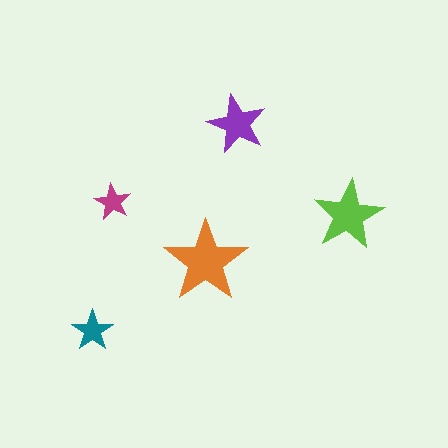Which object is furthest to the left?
The teal star is leftmost.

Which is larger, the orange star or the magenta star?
The orange one.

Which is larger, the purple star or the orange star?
The orange one.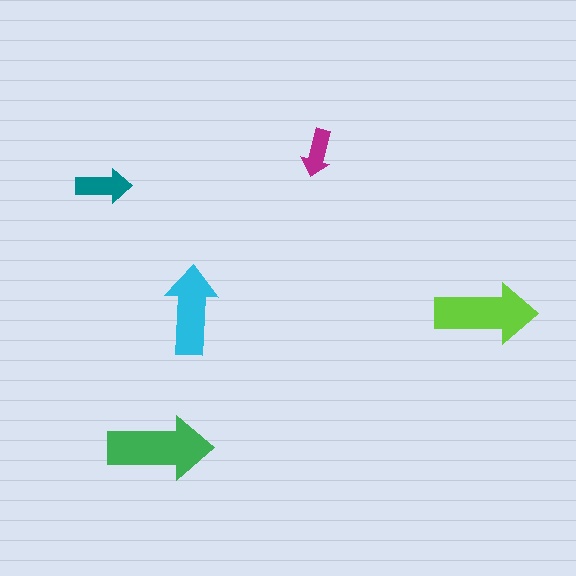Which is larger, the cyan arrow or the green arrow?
The green one.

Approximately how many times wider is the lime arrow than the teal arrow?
About 2 times wider.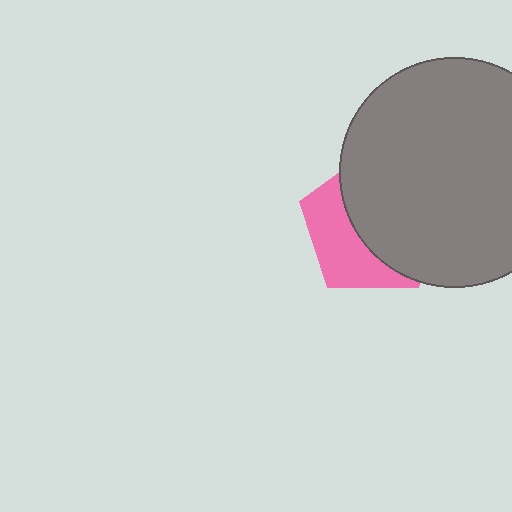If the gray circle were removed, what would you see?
You would see the complete pink pentagon.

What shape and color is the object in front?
The object in front is a gray circle.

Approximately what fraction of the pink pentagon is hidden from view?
Roughly 61% of the pink pentagon is hidden behind the gray circle.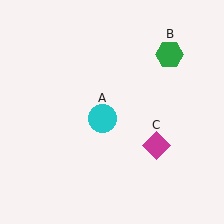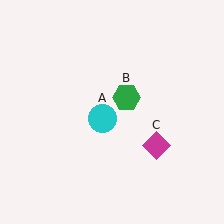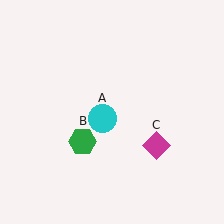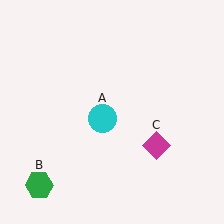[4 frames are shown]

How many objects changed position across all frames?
1 object changed position: green hexagon (object B).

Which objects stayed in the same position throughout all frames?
Cyan circle (object A) and magenta diamond (object C) remained stationary.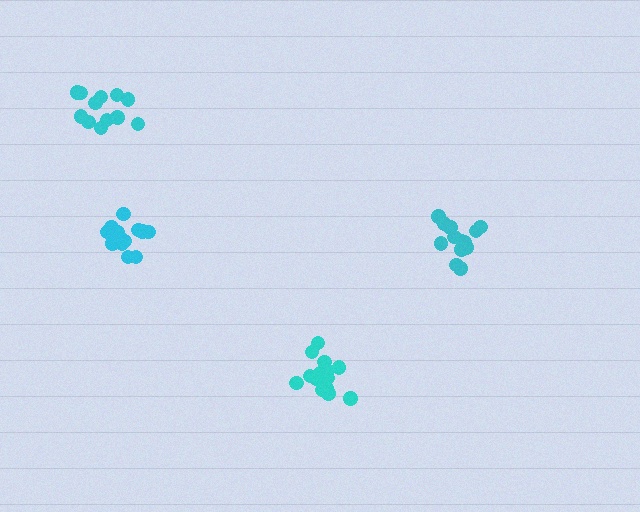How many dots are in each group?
Group 1: 12 dots, Group 2: 13 dots, Group 3: 15 dots, Group 4: 13 dots (53 total).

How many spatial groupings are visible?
There are 4 spatial groupings.